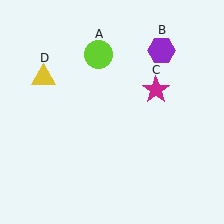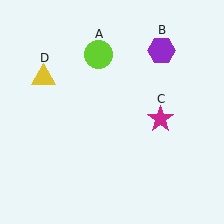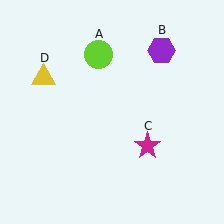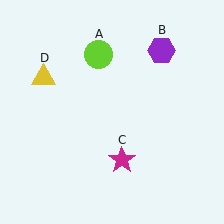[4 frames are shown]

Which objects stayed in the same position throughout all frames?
Lime circle (object A) and purple hexagon (object B) and yellow triangle (object D) remained stationary.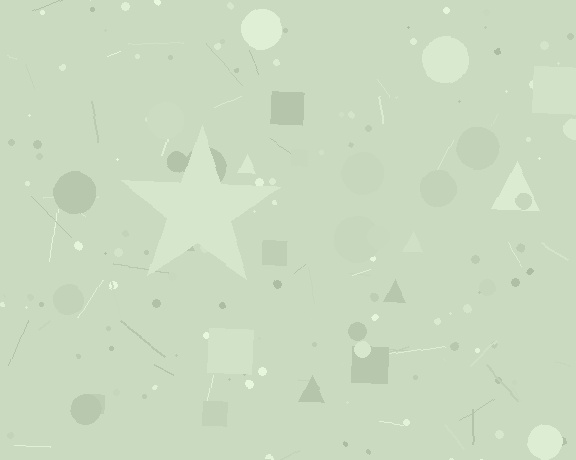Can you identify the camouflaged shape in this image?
The camouflaged shape is a star.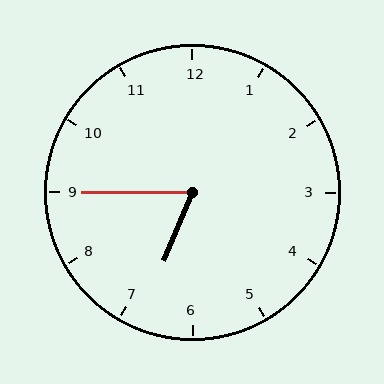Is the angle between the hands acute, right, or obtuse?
It is acute.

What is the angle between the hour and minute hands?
Approximately 68 degrees.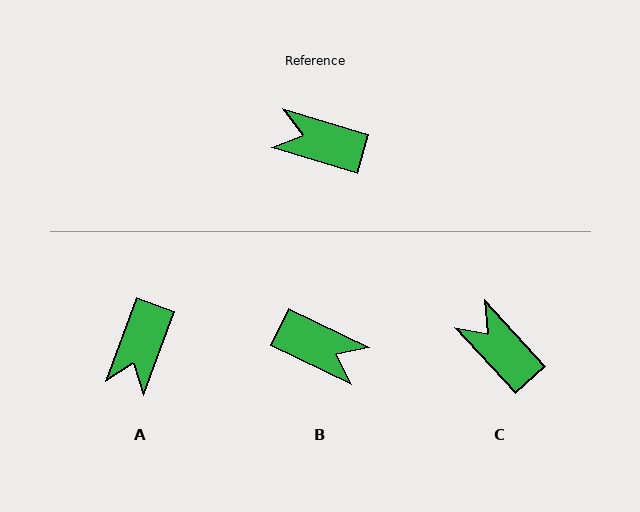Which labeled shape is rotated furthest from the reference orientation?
B, about 171 degrees away.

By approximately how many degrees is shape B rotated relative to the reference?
Approximately 171 degrees counter-clockwise.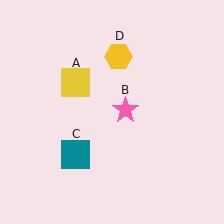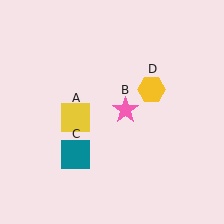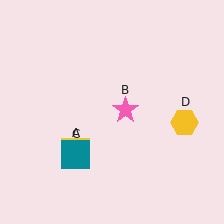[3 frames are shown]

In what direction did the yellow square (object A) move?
The yellow square (object A) moved down.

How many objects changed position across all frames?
2 objects changed position: yellow square (object A), yellow hexagon (object D).